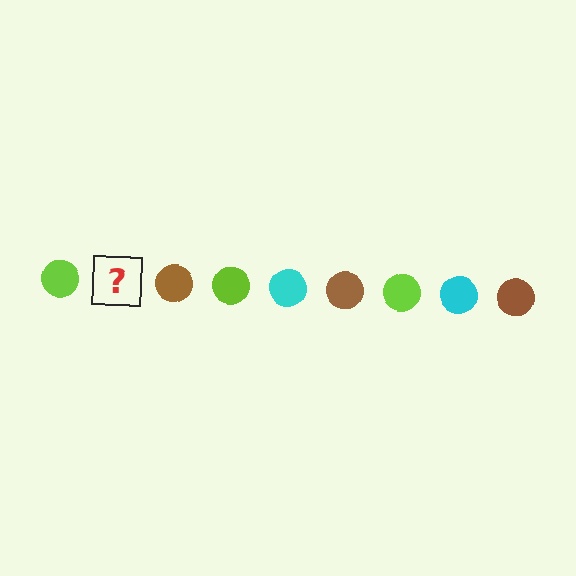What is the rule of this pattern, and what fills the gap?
The rule is that the pattern cycles through lime, cyan, brown circles. The gap should be filled with a cyan circle.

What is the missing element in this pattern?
The missing element is a cyan circle.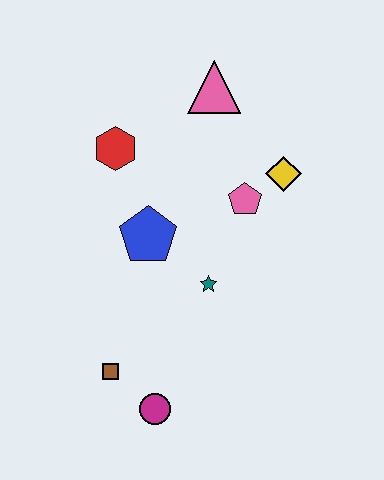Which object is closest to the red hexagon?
The blue pentagon is closest to the red hexagon.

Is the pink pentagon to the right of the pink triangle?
Yes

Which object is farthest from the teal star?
The pink triangle is farthest from the teal star.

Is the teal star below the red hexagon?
Yes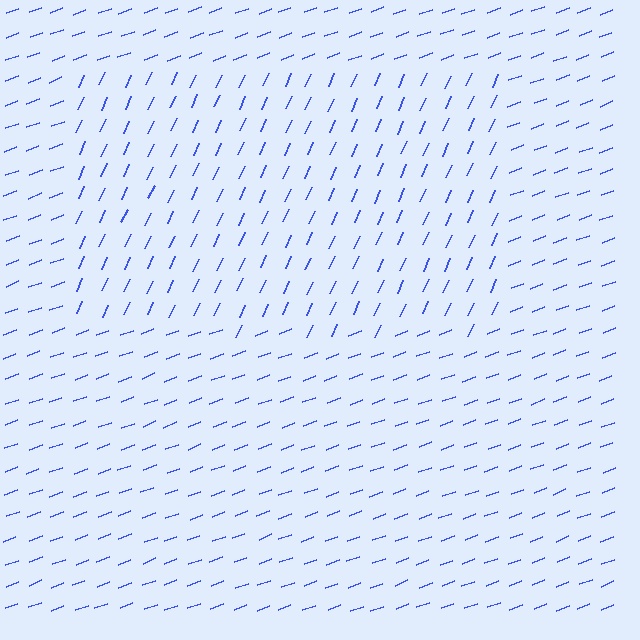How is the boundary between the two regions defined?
The boundary is defined purely by a change in line orientation (approximately 45 degrees difference). All lines are the same color and thickness.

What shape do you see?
I see a rectangle.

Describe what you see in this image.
The image is filled with small blue line segments. A rectangle region in the image has lines oriented differently from the surrounding lines, creating a visible texture boundary.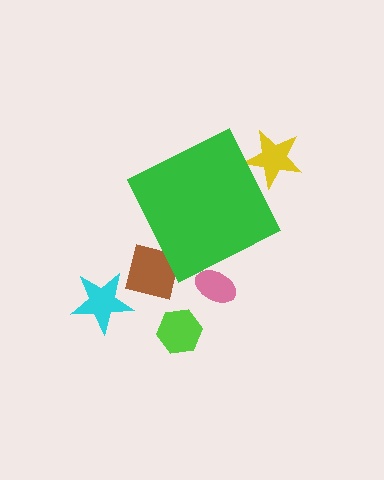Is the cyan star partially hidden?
No, the cyan star is fully visible.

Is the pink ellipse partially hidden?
Yes, the pink ellipse is partially hidden behind the green diamond.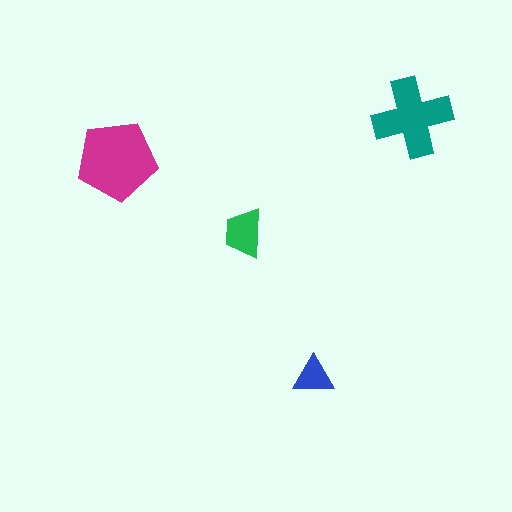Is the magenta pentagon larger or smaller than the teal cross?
Larger.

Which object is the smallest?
The blue triangle.